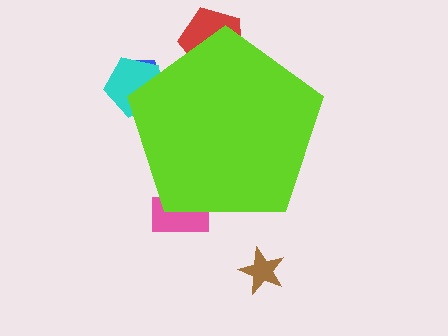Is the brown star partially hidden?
No, the brown star is fully visible.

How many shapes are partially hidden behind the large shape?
4 shapes are partially hidden.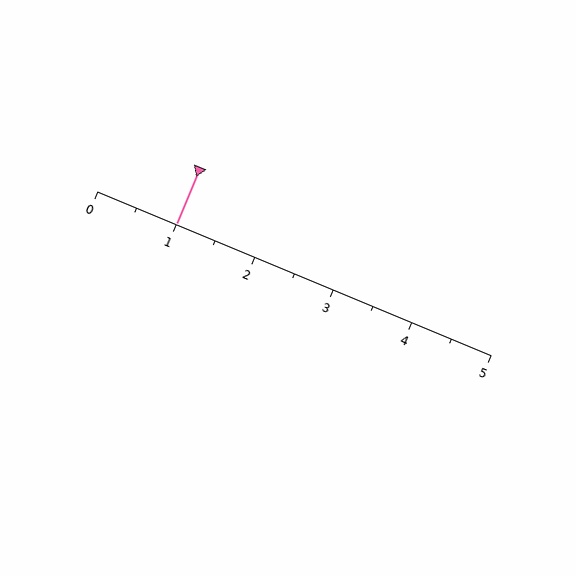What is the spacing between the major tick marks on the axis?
The major ticks are spaced 1 apart.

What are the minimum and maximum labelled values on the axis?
The axis runs from 0 to 5.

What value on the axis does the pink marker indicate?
The marker indicates approximately 1.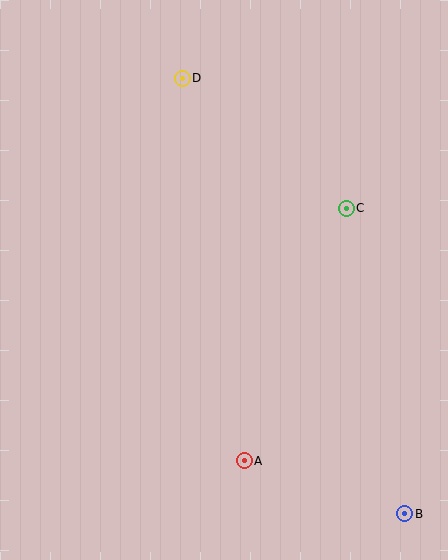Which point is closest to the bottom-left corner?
Point A is closest to the bottom-left corner.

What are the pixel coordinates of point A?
Point A is at (244, 461).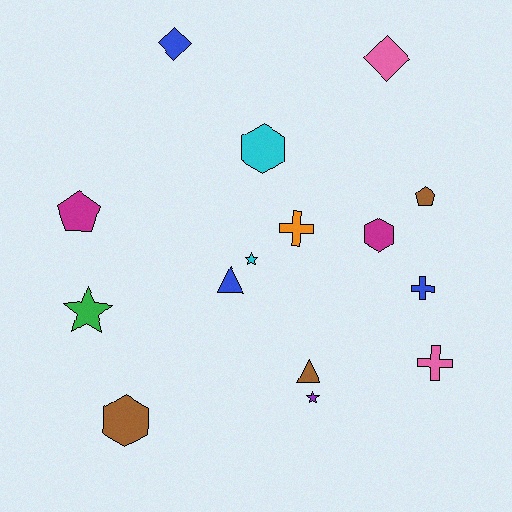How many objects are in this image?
There are 15 objects.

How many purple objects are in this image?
There is 1 purple object.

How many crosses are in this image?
There are 3 crosses.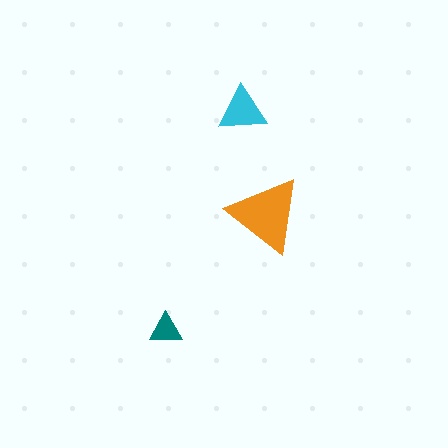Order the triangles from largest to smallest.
the orange one, the cyan one, the teal one.